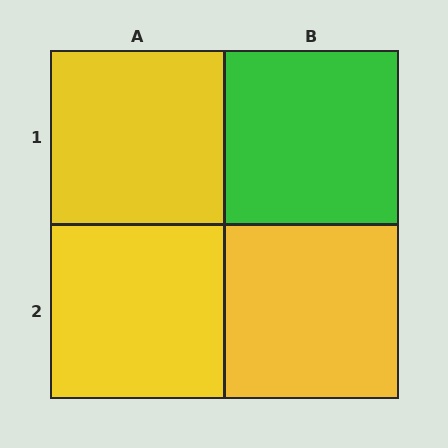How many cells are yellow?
3 cells are yellow.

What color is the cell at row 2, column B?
Yellow.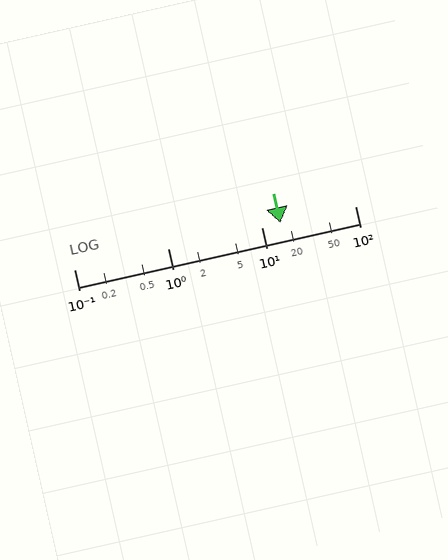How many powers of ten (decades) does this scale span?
The scale spans 3 decades, from 0.1 to 100.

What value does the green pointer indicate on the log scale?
The pointer indicates approximately 16.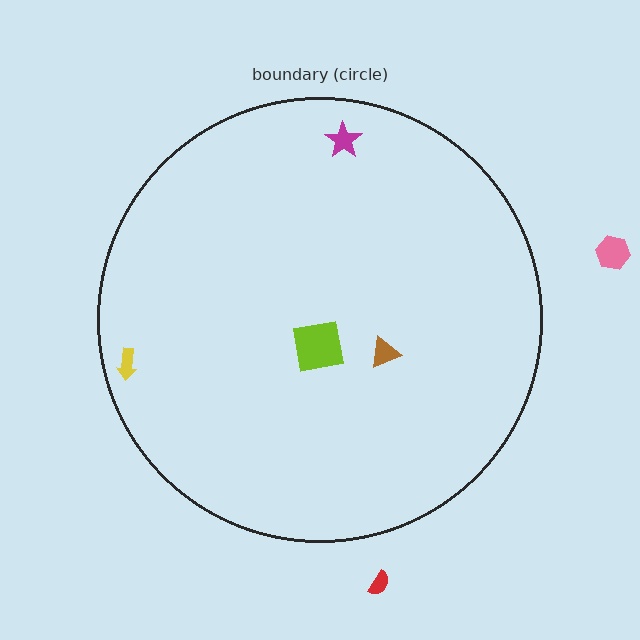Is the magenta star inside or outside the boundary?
Inside.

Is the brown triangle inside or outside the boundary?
Inside.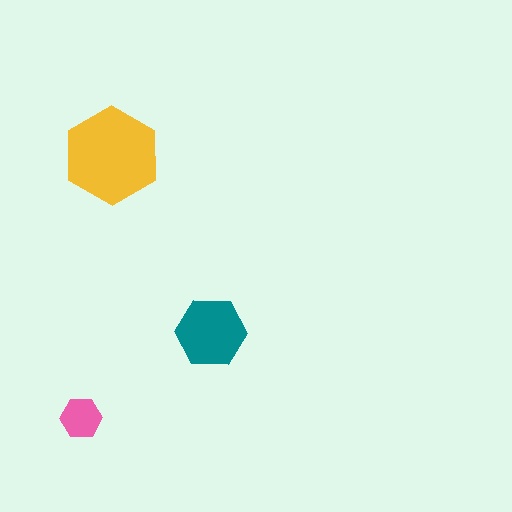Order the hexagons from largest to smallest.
the yellow one, the teal one, the pink one.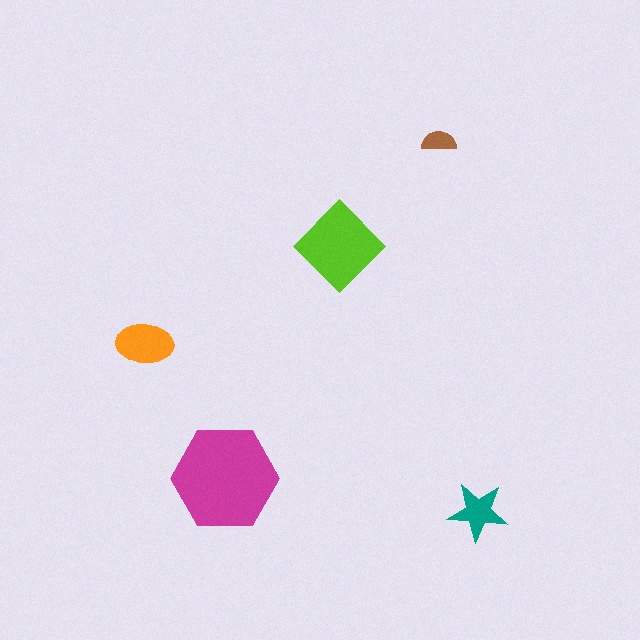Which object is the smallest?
The brown semicircle.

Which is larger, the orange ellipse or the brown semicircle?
The orange ellipse.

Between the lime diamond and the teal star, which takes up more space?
The lime diamond.